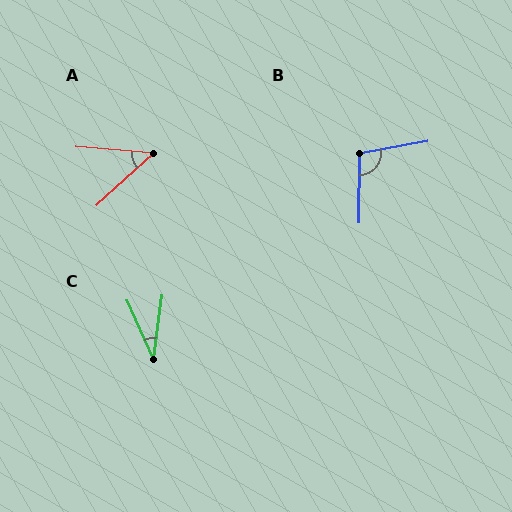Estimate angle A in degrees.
Approximately 47 degrees.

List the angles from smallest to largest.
C (32°), A (47°), B (101°).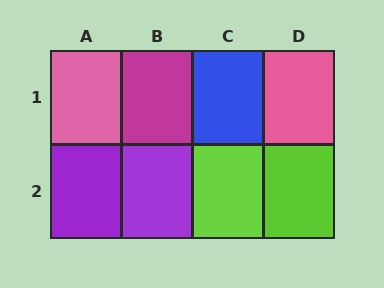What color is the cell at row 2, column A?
Purple.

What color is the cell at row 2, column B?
Purple.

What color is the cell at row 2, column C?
Lime.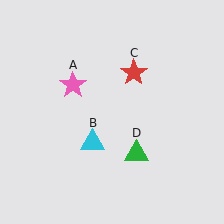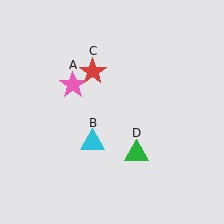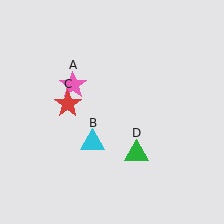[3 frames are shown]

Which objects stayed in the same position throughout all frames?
Pink star (object A) and cyan triangle (object B) and green triangle (object D) remained stationary.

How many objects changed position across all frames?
1 object changed position: red star (object C).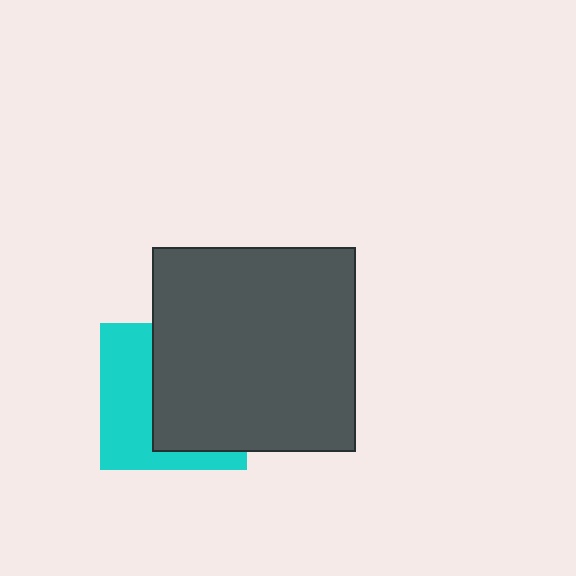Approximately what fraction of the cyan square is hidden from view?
Roughly 57% of the cyan square is hidden behind the dark gray square.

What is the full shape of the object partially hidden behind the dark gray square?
The partially hidden object is a cyan square.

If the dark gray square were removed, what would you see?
You would see the complete cyan square.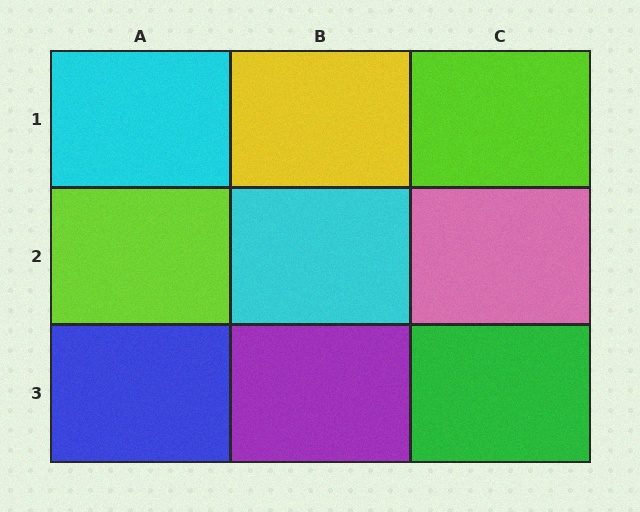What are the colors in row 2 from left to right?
Lime, cyan, pink.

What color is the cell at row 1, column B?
Yellow.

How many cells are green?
1 cell is green.